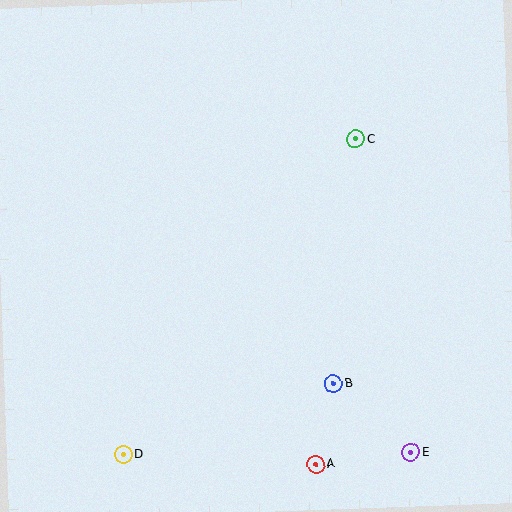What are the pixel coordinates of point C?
Point C is at (356, 139).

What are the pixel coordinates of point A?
Point A is at (316, 464).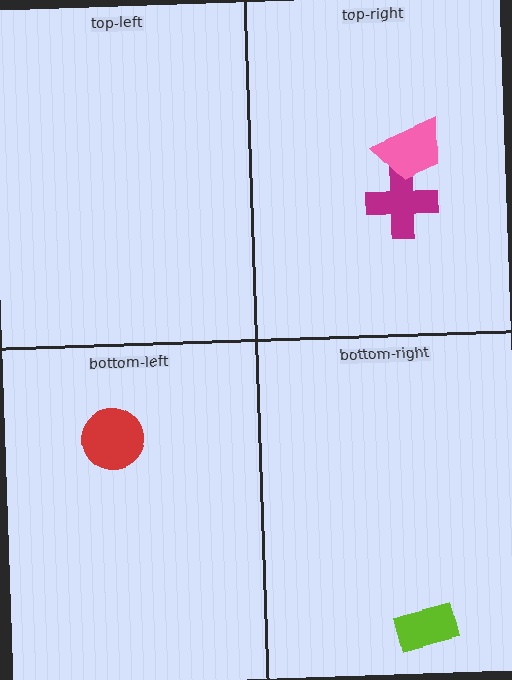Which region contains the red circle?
The bottom-left region.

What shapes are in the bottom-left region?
The red circle.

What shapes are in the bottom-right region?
The lime rectangle.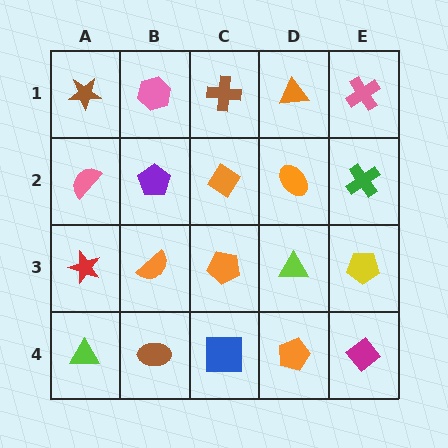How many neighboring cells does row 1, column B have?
3.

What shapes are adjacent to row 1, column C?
An orange diamond (row 2, column C), a pink hexagon (row 1, column B), an orange triangle (row 1, column D).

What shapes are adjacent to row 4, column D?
A lime triangle (row 3, column D), a blue square (row 4, column C), a magenta diamond (row 4, column E).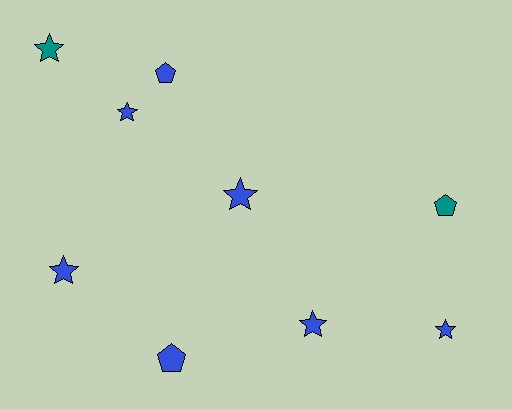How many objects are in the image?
There are 9 objects.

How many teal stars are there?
There is 1 teal star.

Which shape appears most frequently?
Star, with 6 objects.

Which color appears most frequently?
Blue, with 7 objects.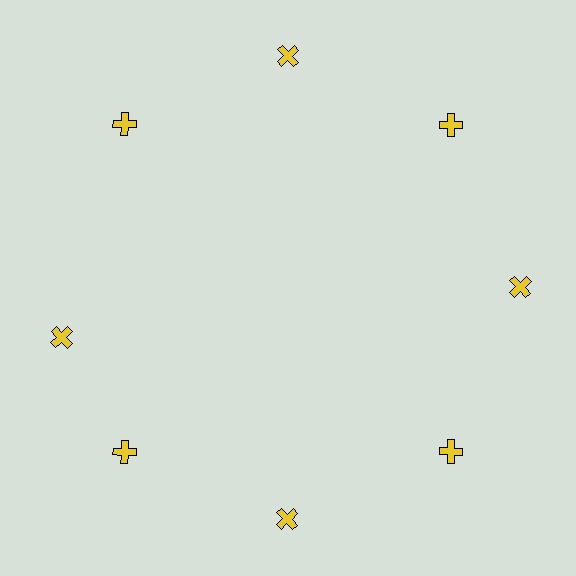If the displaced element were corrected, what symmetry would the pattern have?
It would have 8-fold rotational symmetry — the pattern would map onto itself every 45 degrees.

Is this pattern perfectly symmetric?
No. The 8 yellow crosses are arranged in a ring, but one element near the 9 o'clock position is rotated out of alignment along the ring, breaking the 8-fold rotational symmetry.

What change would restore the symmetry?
The symmetry would be restored by rotating it back into even spacing with its neighbors so that all 8 crosses sit at equal angles and equal distance from the center.